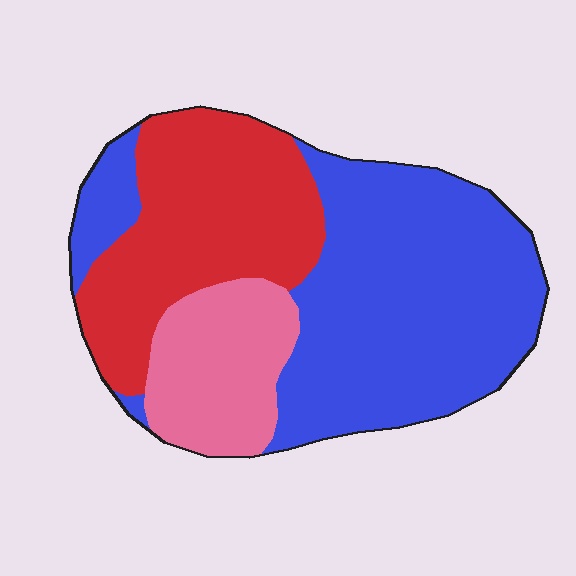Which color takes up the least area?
Pink, at roughly 15%.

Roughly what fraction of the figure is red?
Red takes up about one third (1/3) of the figure.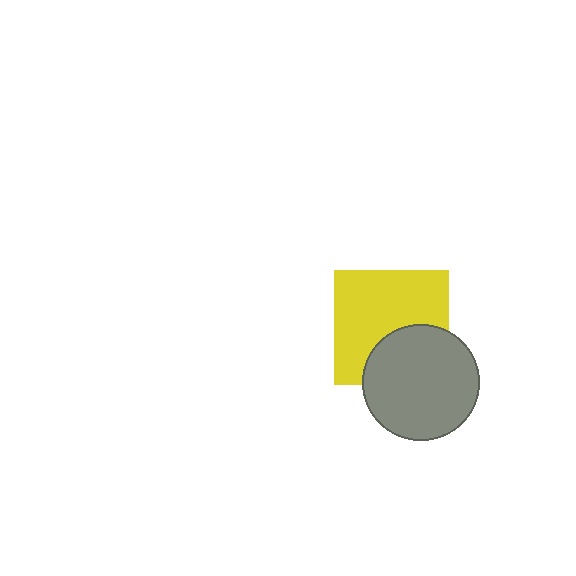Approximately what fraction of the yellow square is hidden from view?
Roughly 34% of the yellow square is hidden behind the gray circle.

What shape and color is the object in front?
The object in front is a gray circle.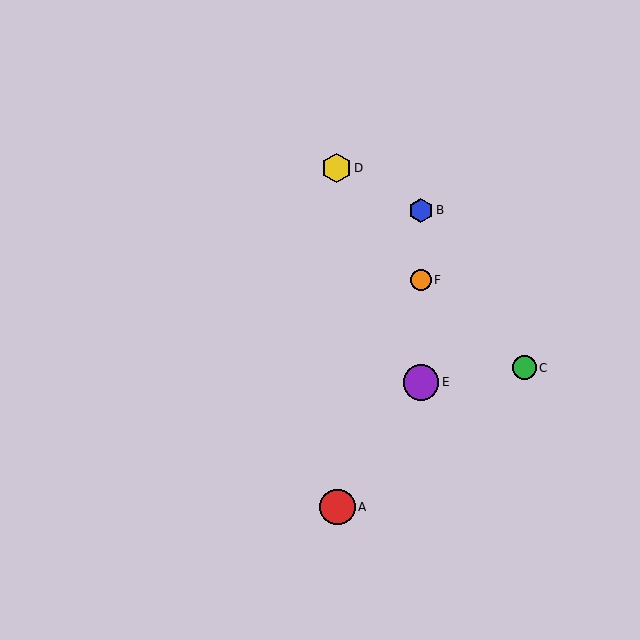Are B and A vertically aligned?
No, B is at x≈421 and A is at x≈337.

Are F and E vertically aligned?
Yes, both are at x≈421.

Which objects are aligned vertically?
Objects B, E, F are aligned vertically.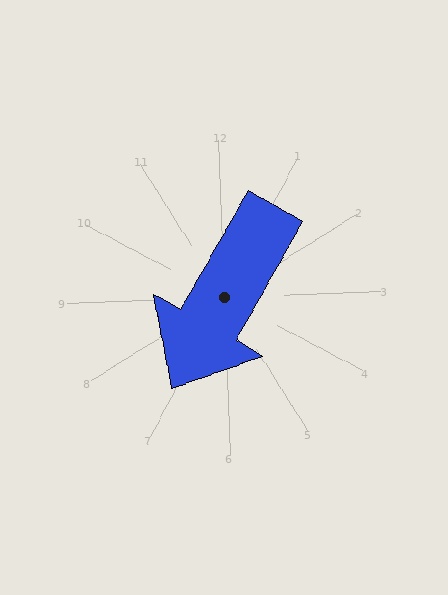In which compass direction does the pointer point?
Southwest.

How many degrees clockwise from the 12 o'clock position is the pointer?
Approximately 212 degrees.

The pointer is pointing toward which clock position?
Roughly 7 o'clock.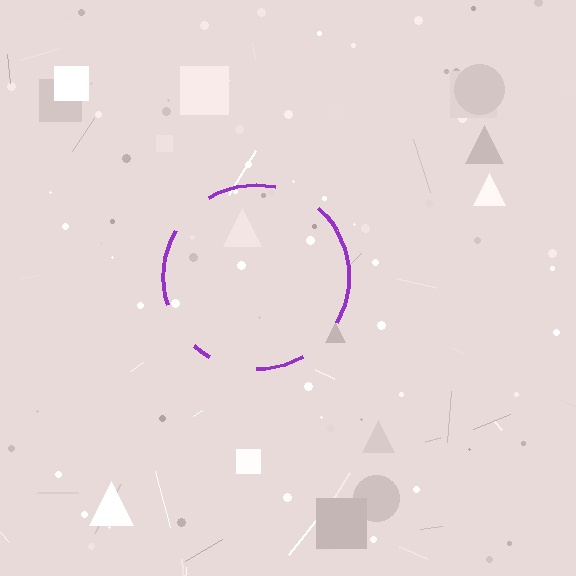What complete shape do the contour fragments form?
The contour fragments form a circle.